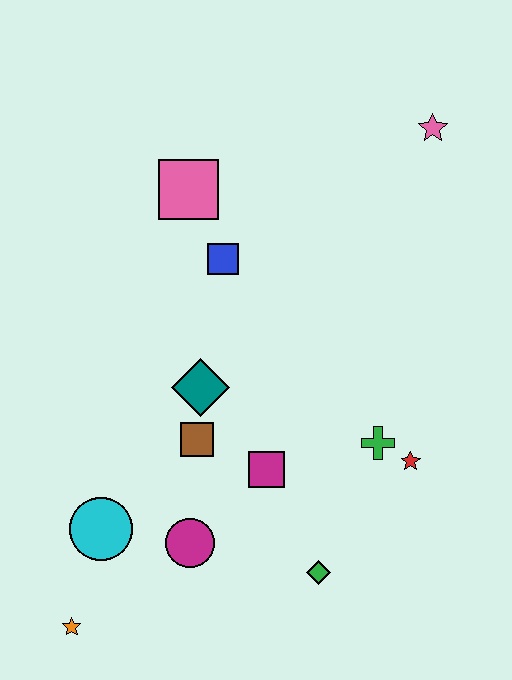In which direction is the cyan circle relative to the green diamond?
The cyan circle is to the left of the green diamond.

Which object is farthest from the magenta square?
The pink star is farthest from the magenta square.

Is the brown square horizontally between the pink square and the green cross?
Yes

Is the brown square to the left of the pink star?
Yes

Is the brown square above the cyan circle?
Yes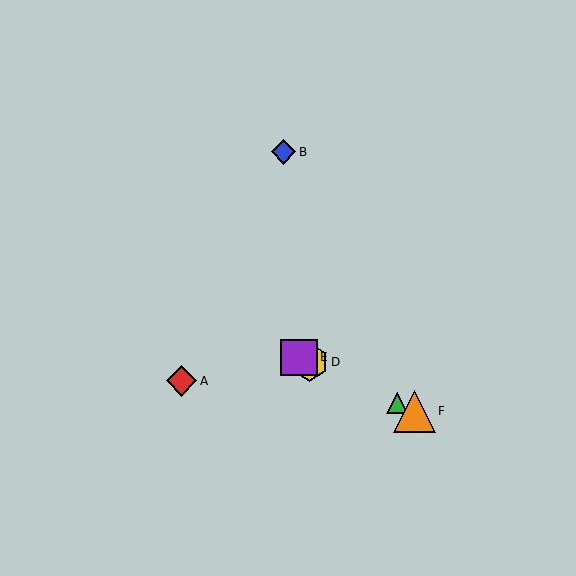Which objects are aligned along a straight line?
Objects C, D, E, F are aligned along a straight line.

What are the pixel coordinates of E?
Object E is at (299, 357).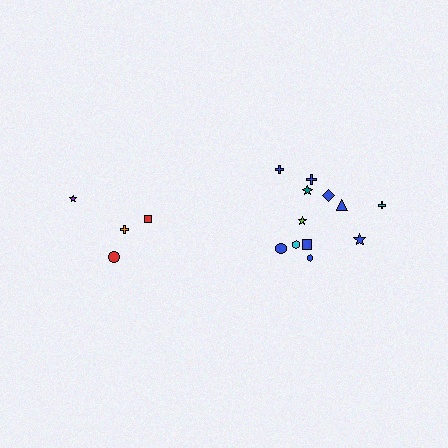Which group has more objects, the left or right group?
The right group.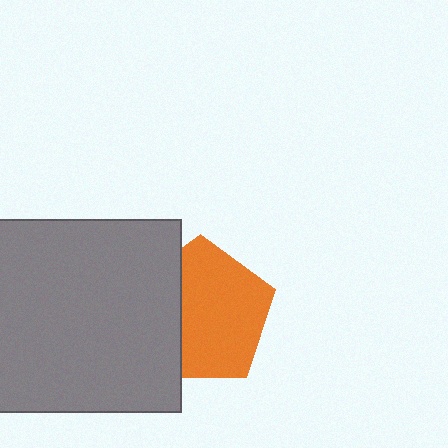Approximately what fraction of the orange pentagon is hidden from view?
Roughly 33% of the orange pentagon is hidden behind the gray square.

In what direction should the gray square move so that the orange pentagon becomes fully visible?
The gray square should move left. That is the shortest direction to clear the overlap and leave the orange pentagon fully visible.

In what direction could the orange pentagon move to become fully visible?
The orange pentagon could move right. That would shift it out from behind the gray square entirely.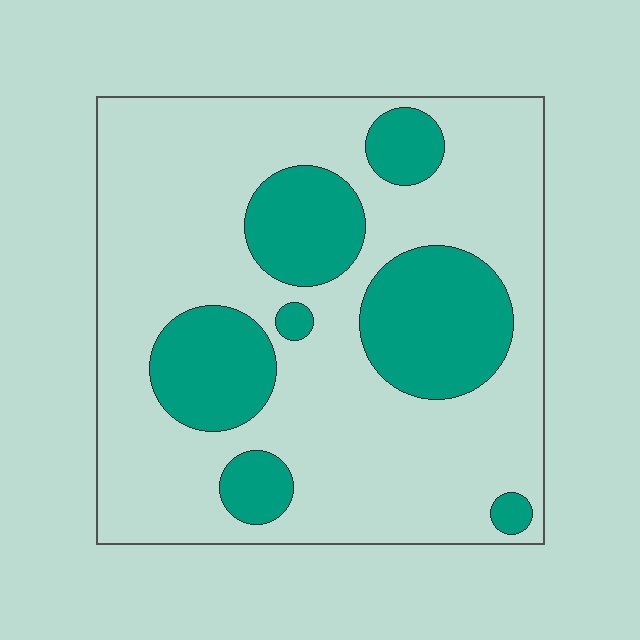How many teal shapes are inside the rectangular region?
7.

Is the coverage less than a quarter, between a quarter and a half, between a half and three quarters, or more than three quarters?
Between a quarter and a half.